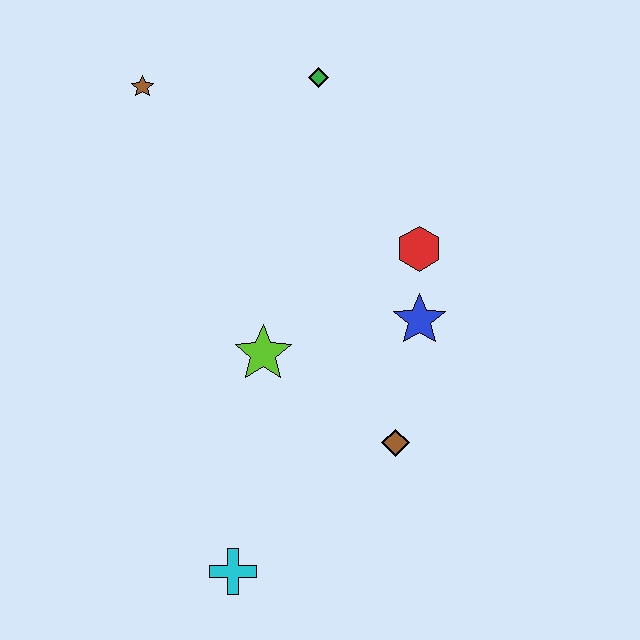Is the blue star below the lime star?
No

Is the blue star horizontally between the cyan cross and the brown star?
No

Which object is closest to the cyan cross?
The brown diamond is closest to the cyan cross.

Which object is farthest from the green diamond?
The cyan cross is farthest from the green diamond.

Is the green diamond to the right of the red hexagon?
No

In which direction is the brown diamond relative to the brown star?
The brown diamond is below the brown star.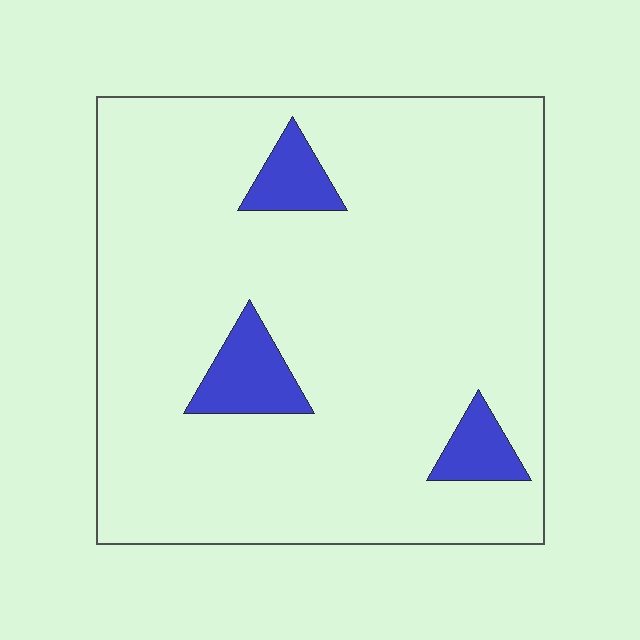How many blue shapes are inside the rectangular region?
3.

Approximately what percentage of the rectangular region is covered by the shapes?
Approximately 10%.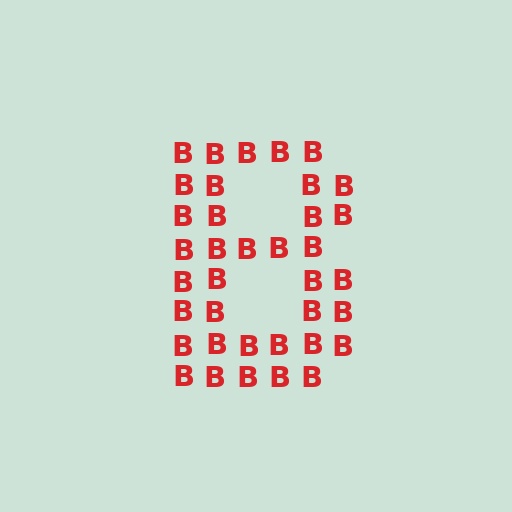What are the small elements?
The small elements are letter B's.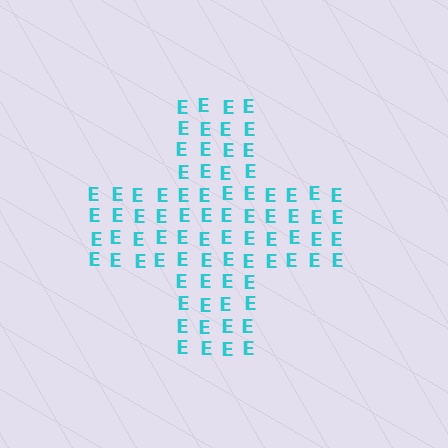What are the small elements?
The small elements are letter E's.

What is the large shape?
The large shape is a cross.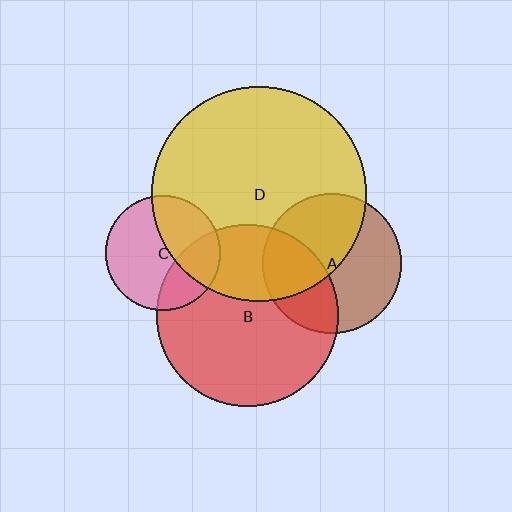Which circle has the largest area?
Circle D (yellow).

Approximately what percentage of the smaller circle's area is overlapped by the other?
Approximately 40%.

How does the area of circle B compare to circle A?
Approximately 1.7 times.